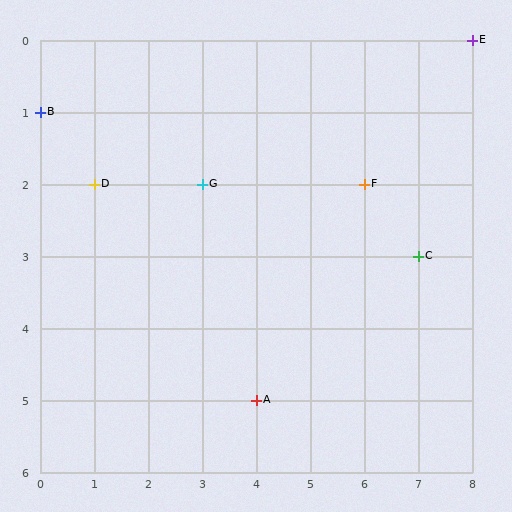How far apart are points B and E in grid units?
Points B and E are 8 columns and 1 row apart (about 8.1 grid units diagonally).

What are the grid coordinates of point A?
Point A is at grid coordinates (4, 5).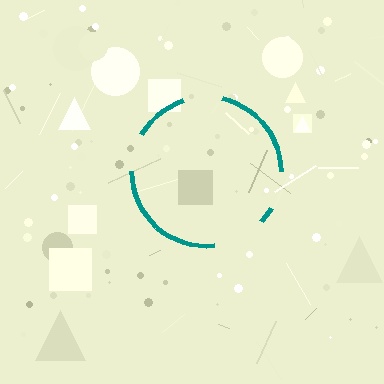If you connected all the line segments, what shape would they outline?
They would outline a circle.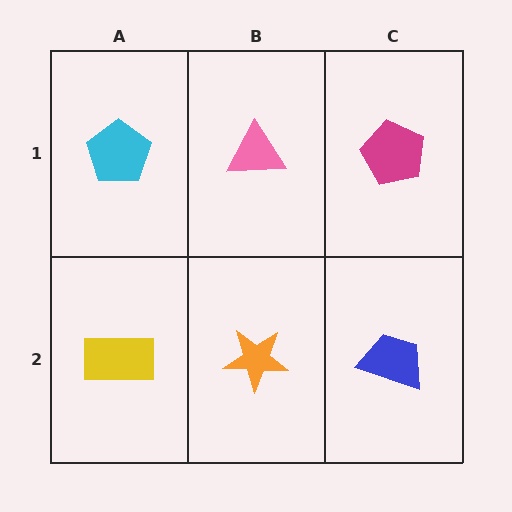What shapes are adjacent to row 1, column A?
A yellow rectangle (row 2, column A), a pink triangle (row 1, column B).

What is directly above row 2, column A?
A cyan pentagon.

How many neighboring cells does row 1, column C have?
2.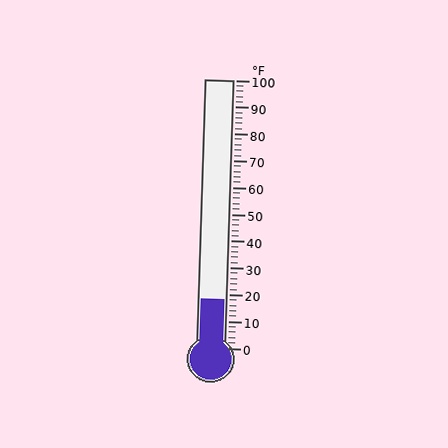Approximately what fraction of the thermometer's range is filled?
The thermometer is filled to approximately 20% of its range.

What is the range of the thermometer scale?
The thermometer scale ranges from 0°F to 100°F.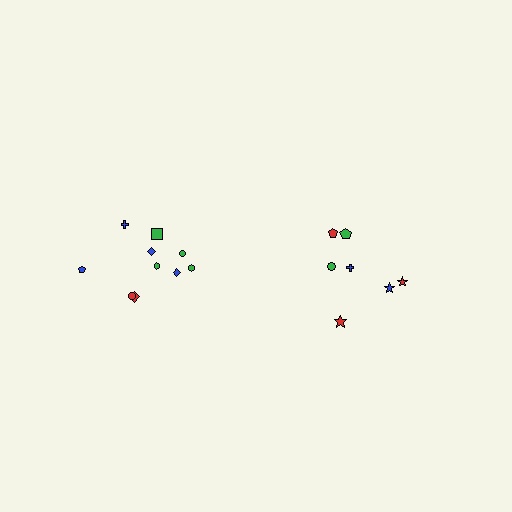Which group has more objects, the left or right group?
The left group.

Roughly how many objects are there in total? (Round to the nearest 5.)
Roughly 15 objects in total.